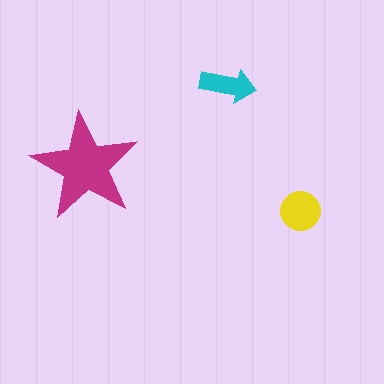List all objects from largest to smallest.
The magenta star, the yellow circle, the cyan arrow.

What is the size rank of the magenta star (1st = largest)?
1st.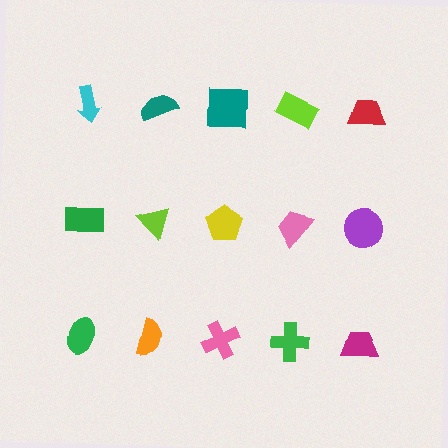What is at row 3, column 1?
A green ellipse.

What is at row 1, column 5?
A red trapezoid.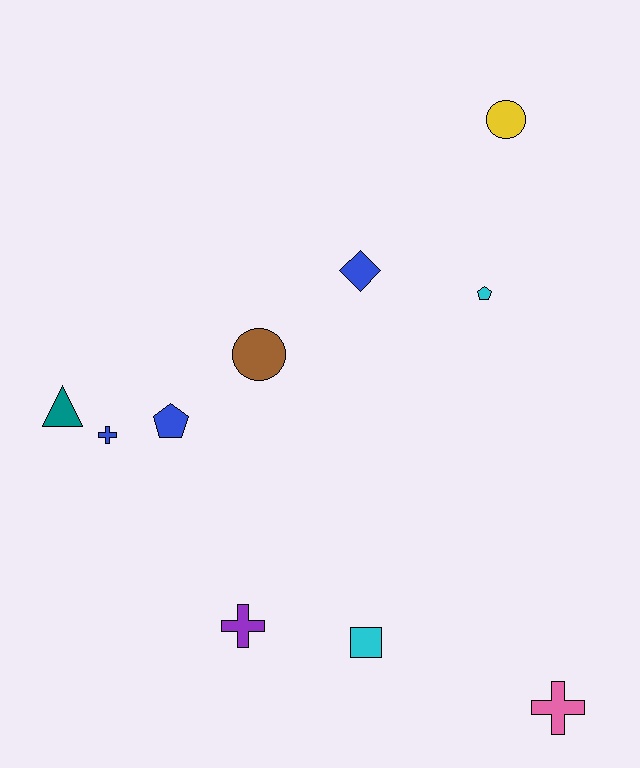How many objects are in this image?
There are 10 objects.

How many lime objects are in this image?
There are no lime objects.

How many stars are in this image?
There are no stars.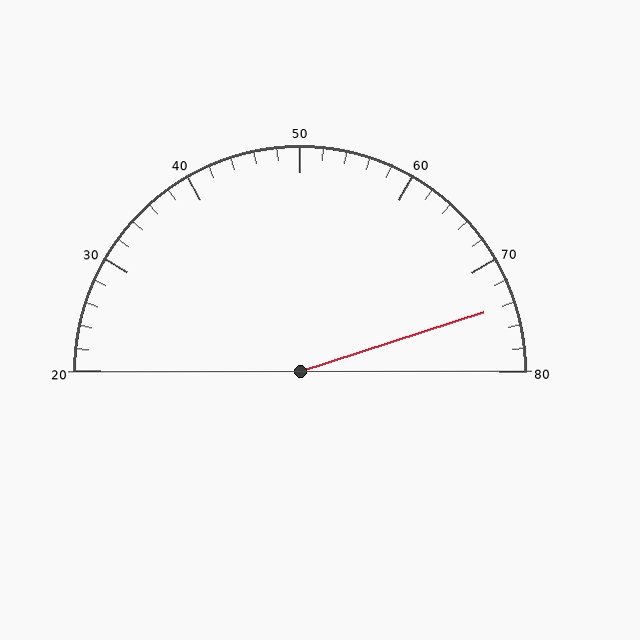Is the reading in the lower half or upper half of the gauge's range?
The reading is in the upper half of the range (20 to 80).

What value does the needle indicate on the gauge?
The needle indicates approximately 74.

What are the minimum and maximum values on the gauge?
The gauge ranges from 20 to 80.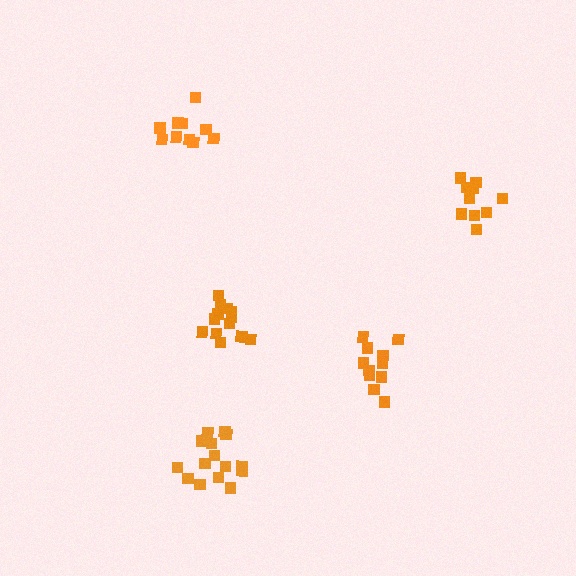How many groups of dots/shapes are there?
There are 5 groups.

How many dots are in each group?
Group 1: 15 dots, Group 2: 11 dots, Group 3: 10 dots, Group 4: 13 dots, Group 5: 10 dots (59 total).